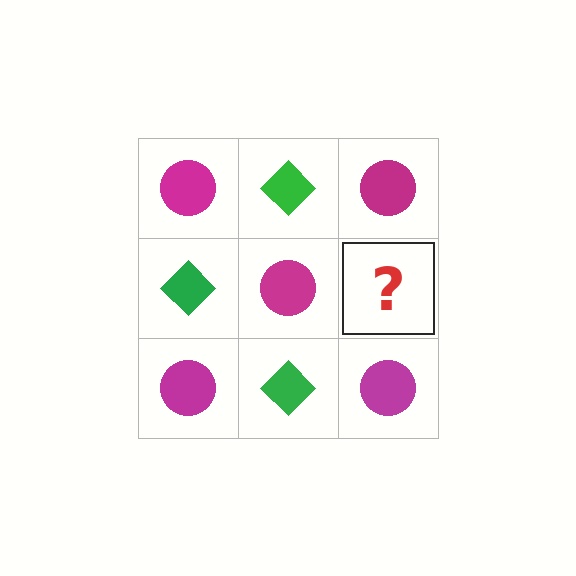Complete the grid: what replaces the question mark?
The question mark should be replaced with a green diamond.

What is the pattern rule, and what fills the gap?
The rule is that it alternates magenta circle and green diamond in a checkerboard pattern. The gap should be filled with a green diamond.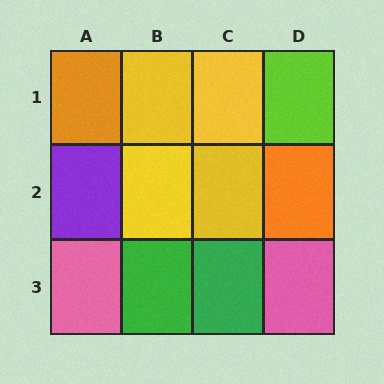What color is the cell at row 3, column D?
Pink.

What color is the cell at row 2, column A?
Purple.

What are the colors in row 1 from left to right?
Orange, yellow, yellow, lime.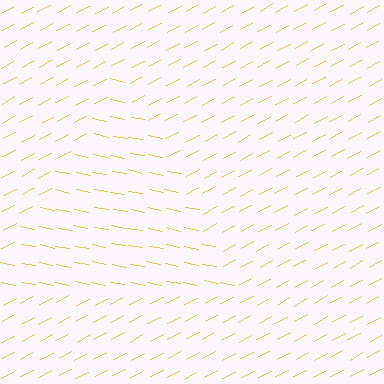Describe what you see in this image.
The image is filled with small yellow line segments. A triangle region in the image has lines oriented differently from the surrounding lines, creating a visible texture boundary.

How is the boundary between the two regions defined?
The boundary is defined purely by a change in line orientation (approximately 39 degrees difference). All lines are the same color and thickness.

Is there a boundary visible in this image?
Yes, there is a texture boundary formed by a change in line orientation.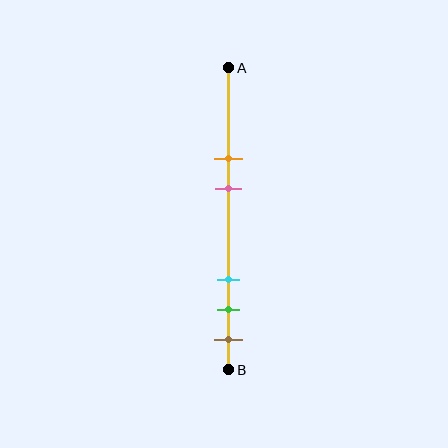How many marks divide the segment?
There are 5 marks dividing the segment.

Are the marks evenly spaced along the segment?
No, the marks are not evenly spaced.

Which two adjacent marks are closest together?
The green and brown marks are the closest adjacent pair.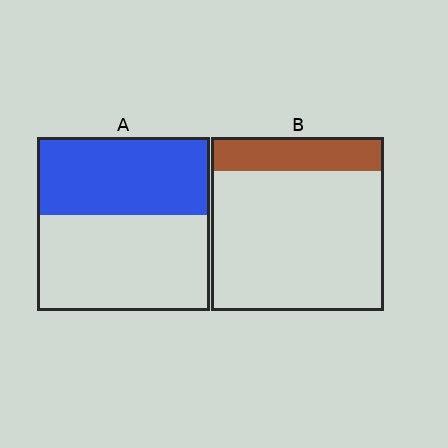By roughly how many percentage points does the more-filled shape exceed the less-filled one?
By roughly 25 percentage points (A over B).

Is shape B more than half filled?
No.